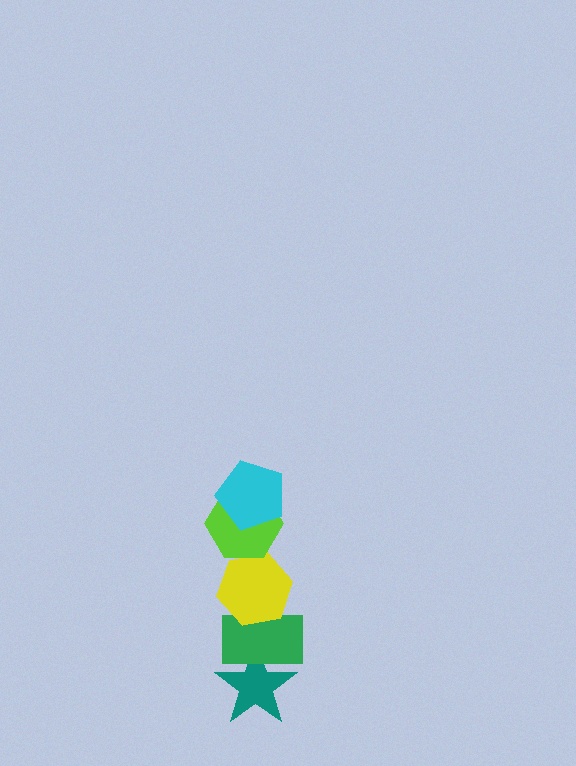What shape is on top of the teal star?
The green rectangle is on top of the teal star.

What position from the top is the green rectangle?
The green rectangle is 4th from the top.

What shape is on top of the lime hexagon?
The cyan pentagon is on top of the lime hexagon.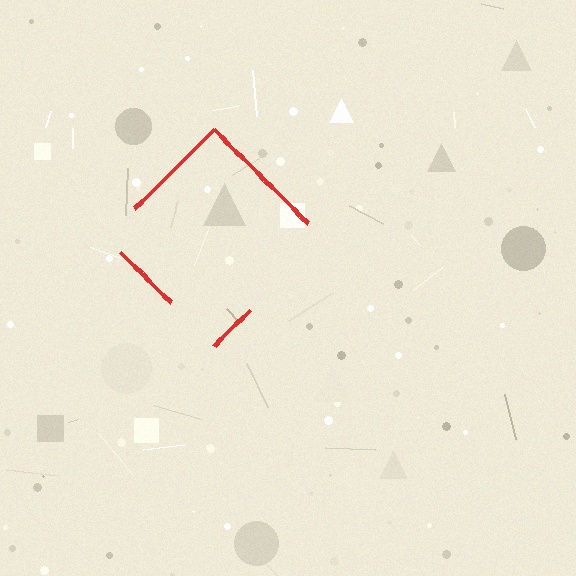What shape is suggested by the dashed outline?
The dashed outline suggests a diamond.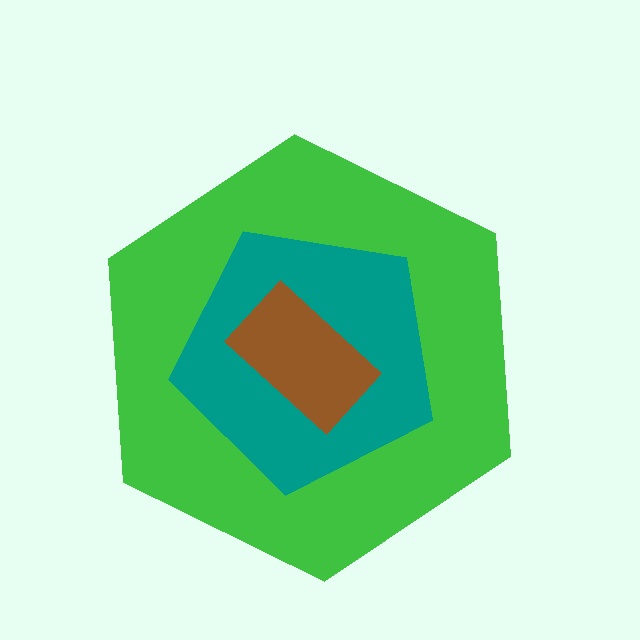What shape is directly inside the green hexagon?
The teal pentagon.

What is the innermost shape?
The brown rectangle.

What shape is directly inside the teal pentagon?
The brown rectangle.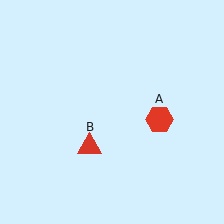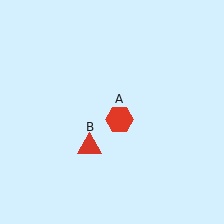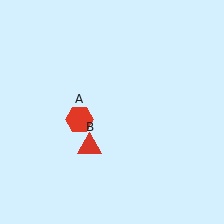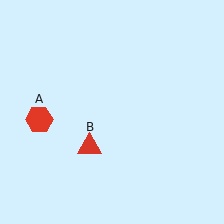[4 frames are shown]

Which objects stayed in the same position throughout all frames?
Red triangle (object B) remained stationary.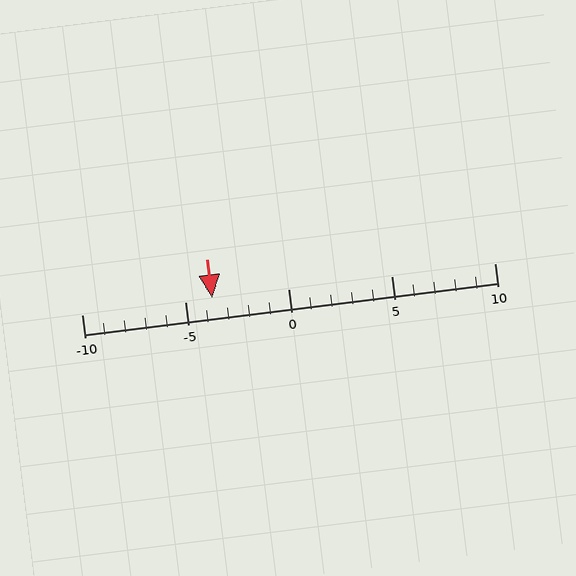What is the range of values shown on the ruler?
The ruler shows values from -10 to 10.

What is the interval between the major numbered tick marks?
The major tick marks are spaced 5 units apart.